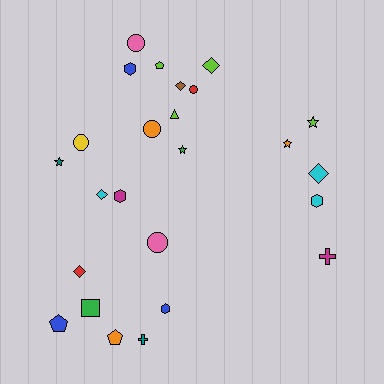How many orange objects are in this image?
There are 3 orange objects.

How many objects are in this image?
There are 25 objects.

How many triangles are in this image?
There is 1 triangle.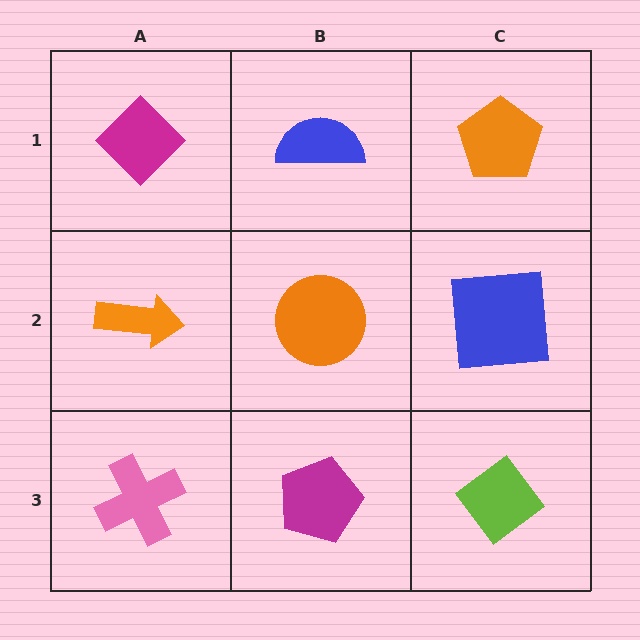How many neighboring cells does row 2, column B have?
4.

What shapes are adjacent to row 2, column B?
A blue semicircle (row 1, column B), a magenta pentagon (row 3, column B), an orange arrow (row 2, column A), a blue square (row 2, column C).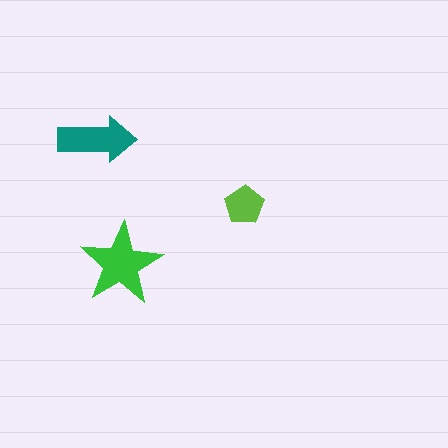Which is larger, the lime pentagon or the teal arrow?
The teal arrow.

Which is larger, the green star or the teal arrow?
The green star.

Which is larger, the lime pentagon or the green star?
The green star.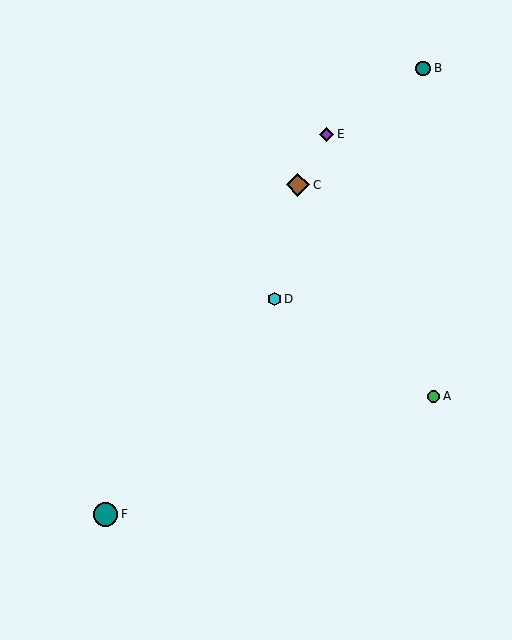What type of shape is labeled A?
Shape A is a green circle.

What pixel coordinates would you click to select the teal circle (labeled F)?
Click at (106, 514) to select the teal circle F.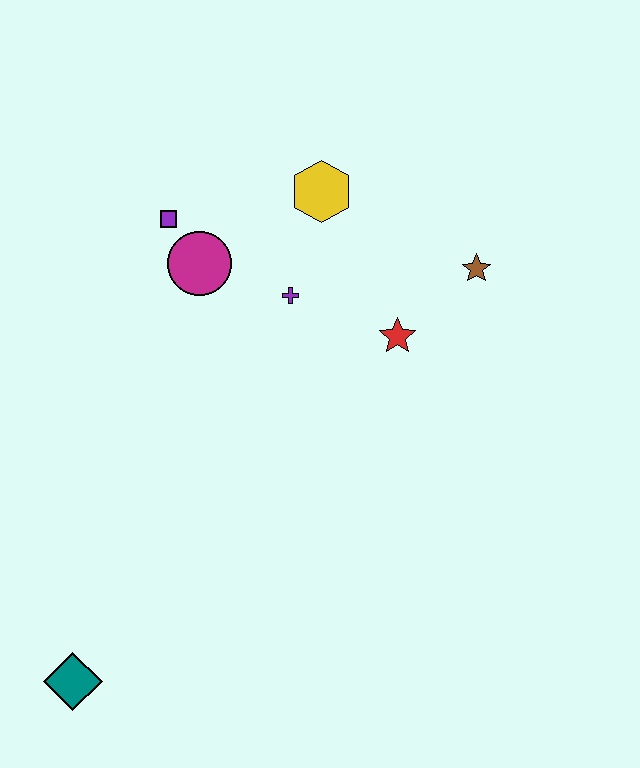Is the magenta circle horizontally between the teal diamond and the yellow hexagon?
Yes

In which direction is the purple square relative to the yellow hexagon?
The purple square is to the left of the yellow hexagon.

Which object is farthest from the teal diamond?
The brown star is farthest from the teal diamond.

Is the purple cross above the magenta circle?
No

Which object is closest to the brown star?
The red star is closest to the brown star.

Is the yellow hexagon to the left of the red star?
Yes